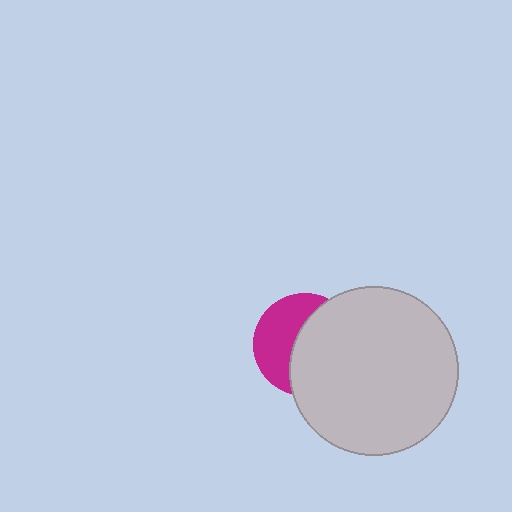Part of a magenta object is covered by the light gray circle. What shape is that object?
It is a circle.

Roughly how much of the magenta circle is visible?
A small part of it is visible (roughly 43%).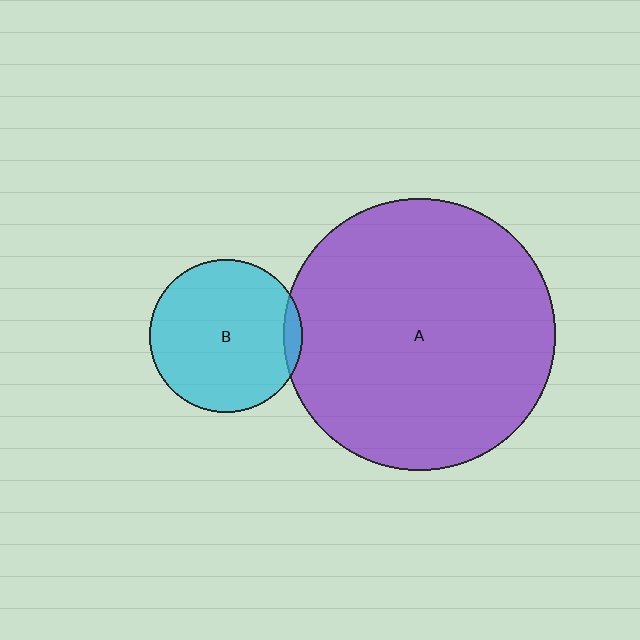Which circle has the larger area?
Circle A (purple).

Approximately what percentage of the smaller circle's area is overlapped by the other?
Approximately 5%.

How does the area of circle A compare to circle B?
Approximately 3.2 times.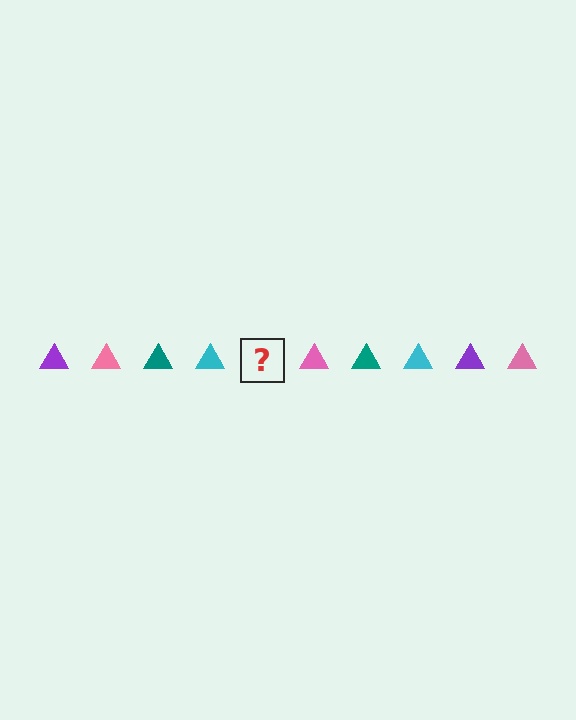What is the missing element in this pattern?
The missing element is a purple triangle.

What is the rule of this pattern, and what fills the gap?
The rule is that the pattern cycles through purple, pink, teal, cyan triangles. The gap should be filled with a purple triangle.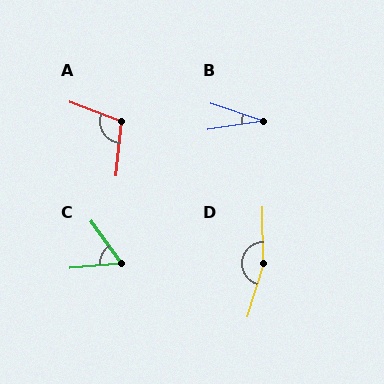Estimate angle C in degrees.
Approximately 59 degrees.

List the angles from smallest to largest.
B (28°), C (59°), A (105°), D (163°).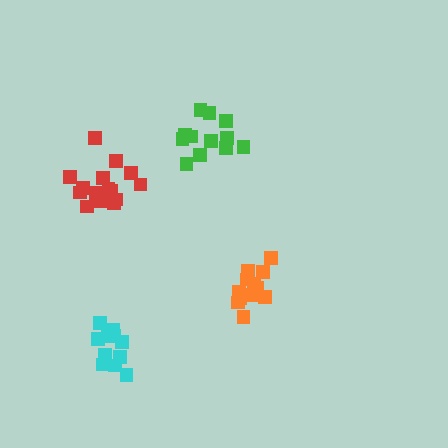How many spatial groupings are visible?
There are 4 spatial groupings.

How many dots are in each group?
Group 1: 17 dots, Group 2: 13 dots, Group 3: 12 dots, Group 4: 12 dots (54 total).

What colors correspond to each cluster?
The clusters are colored: red, green, orange, cyan.